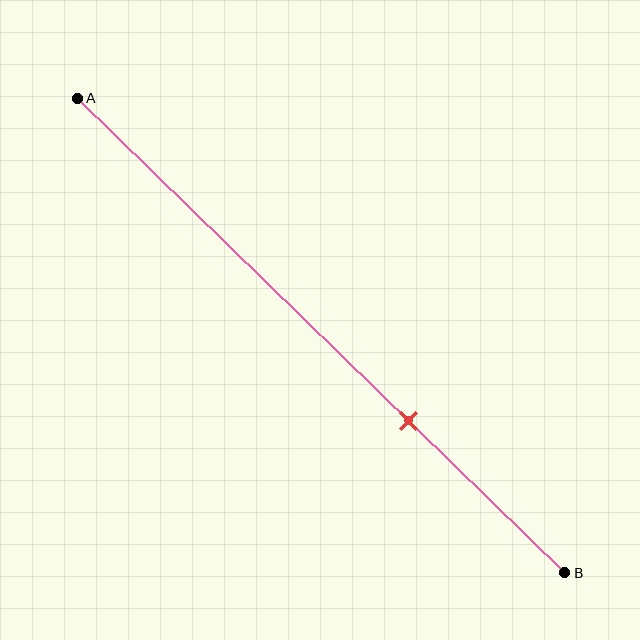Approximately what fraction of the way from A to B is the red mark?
The red mark is approximately 70% of the way from A to B.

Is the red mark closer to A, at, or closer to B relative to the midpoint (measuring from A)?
The red mark is closer to point B than the midpoint of segment AB.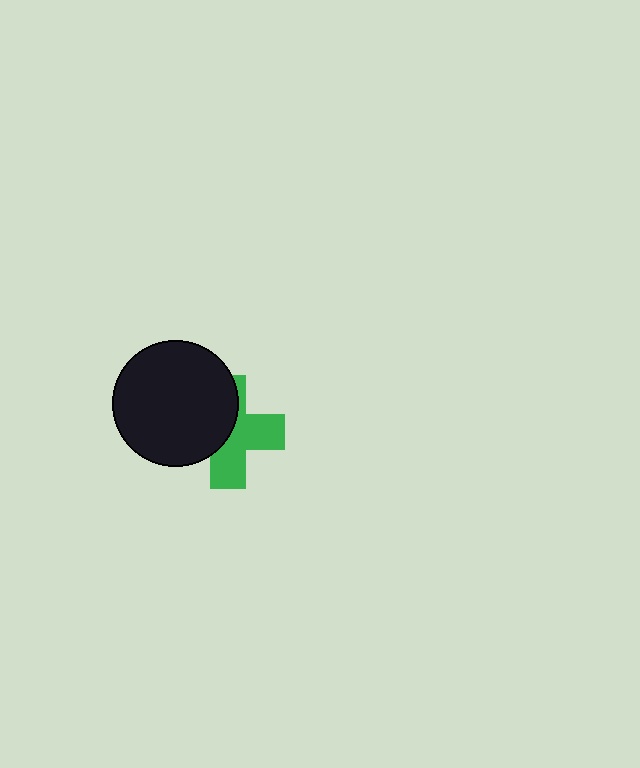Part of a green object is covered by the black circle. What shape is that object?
It is a cross.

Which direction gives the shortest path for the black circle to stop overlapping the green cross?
Moving left gives the shortest separation.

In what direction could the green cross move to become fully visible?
The green cross could move right. That would shift it out from behind the black circle entirely.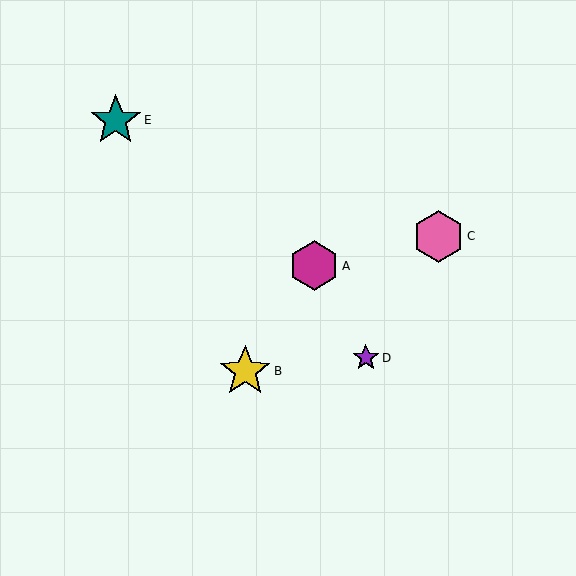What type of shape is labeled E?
Shape E is a teal star.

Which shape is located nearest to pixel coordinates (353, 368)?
The purple star (labeled D) at (366, 358) is nearest to that location.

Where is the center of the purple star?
The center of the purple star is at (366, 358).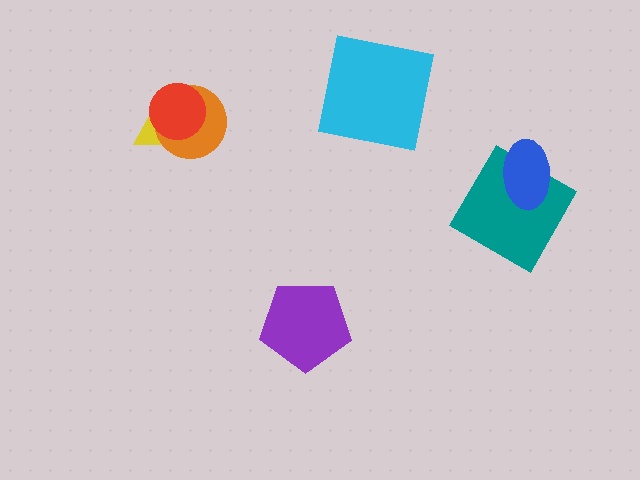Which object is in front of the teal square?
The blue ellipse is in front of the teal square.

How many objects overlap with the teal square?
1 object overlaps with the teal square.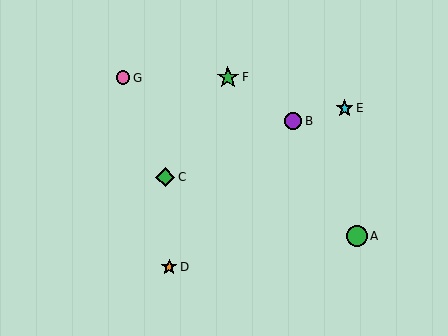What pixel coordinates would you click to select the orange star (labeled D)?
Click at (169, 267) to select the orange star D.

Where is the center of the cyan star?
The center of the cyan star is at (345, 108).